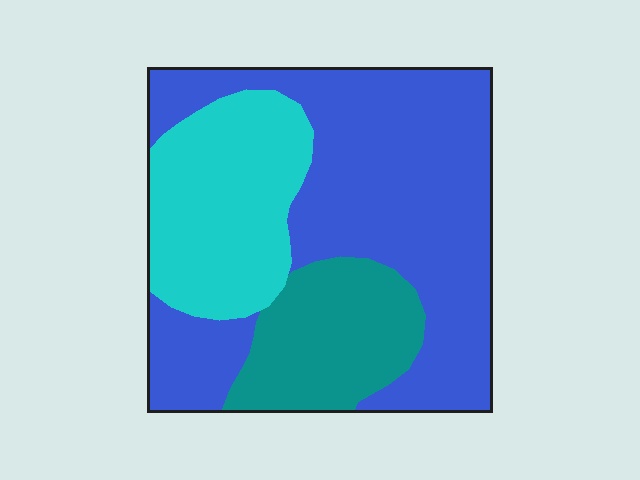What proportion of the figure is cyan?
Cyan takes up about one quarter (1/4) of the figure.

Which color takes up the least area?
Teal, at roughly 20%.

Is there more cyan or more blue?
Blue.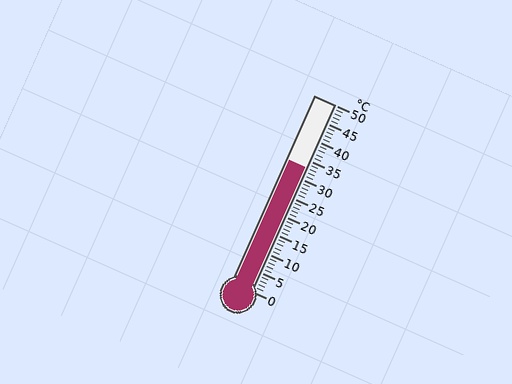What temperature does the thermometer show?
The thermometer shows approximately 33°C.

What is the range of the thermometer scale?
The thermometer scale ranges from 0°C to 50°C.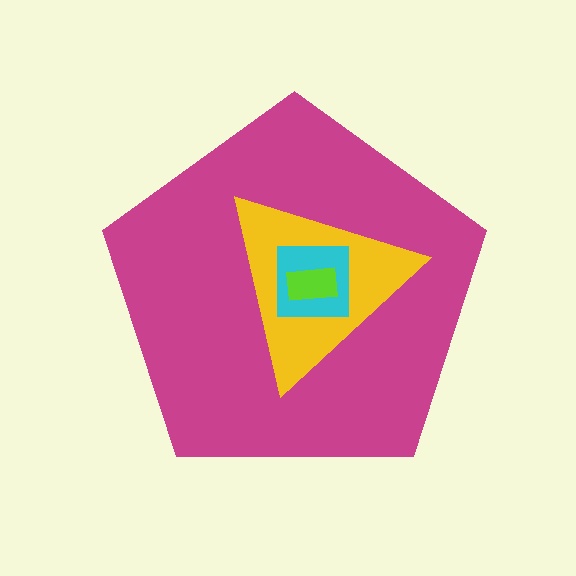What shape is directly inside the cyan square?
The lime rectangle.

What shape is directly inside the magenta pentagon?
The yellow triangle.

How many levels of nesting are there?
4.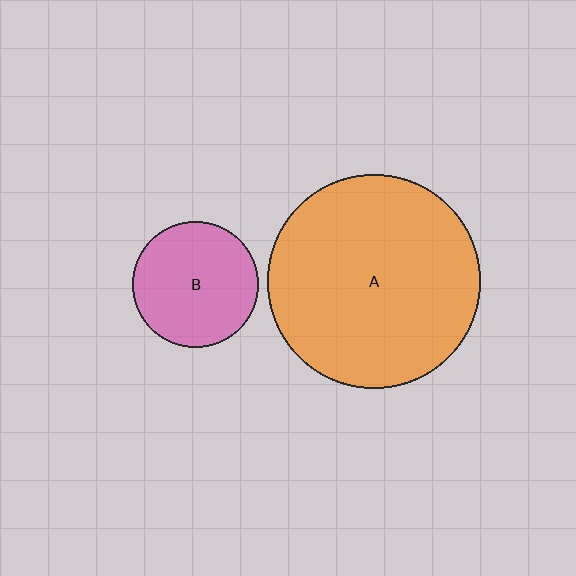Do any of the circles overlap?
No, none of the circles overlap.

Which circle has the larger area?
Circle A (orange).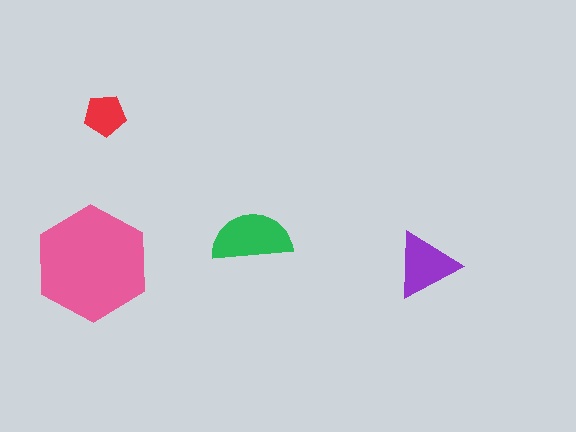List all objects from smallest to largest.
The red pentagon, the purple triangle, the green semicircle, the pink hexagon.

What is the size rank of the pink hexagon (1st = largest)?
1st.